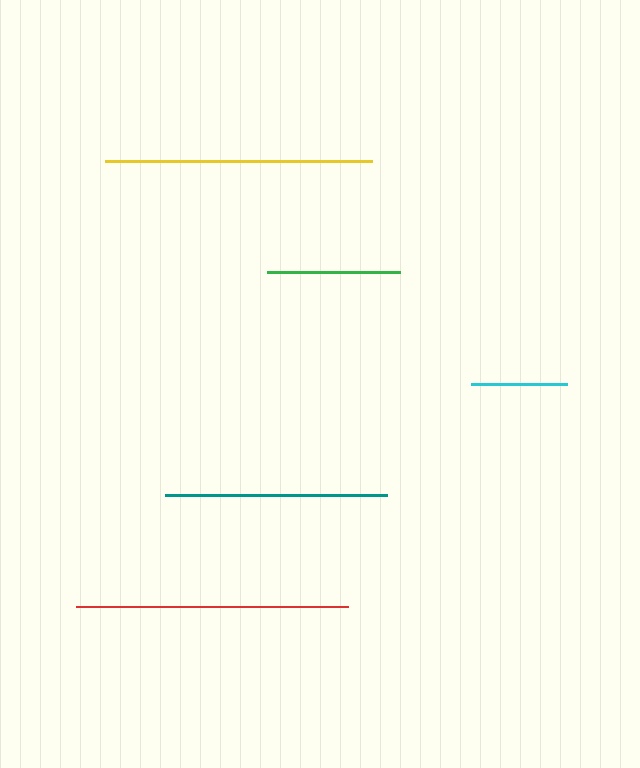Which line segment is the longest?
The red line is the longest at approximately 272 pixels.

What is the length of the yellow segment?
The yellow segment is approximately 267 pixels long.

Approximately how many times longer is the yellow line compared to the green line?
The yellow line is approximately 2.0 times the length of the green line.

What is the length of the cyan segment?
The cyan segment is approximately 97 pixels long.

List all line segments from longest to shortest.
From longest to shortest: red, yellow, teal, green, cyan.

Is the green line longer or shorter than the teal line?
The teal line is longer than the green line.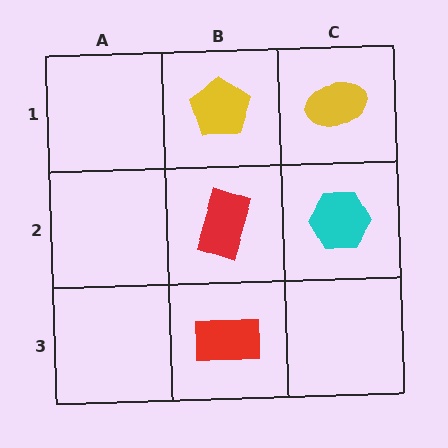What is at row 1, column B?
A yellow pentagon.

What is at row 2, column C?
A cyan hexagon.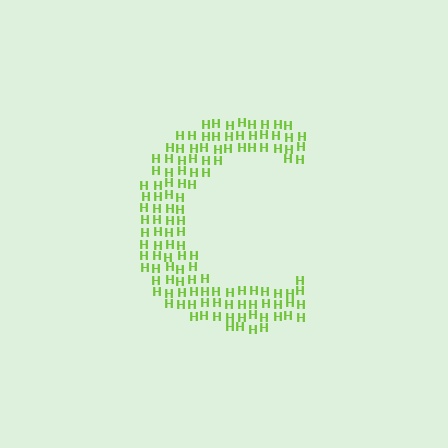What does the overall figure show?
The overall figure shows the letter C.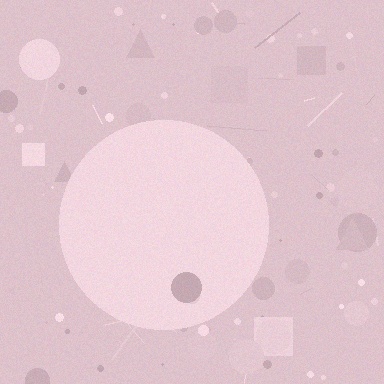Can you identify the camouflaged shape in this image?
The camouflaged shape is a circle.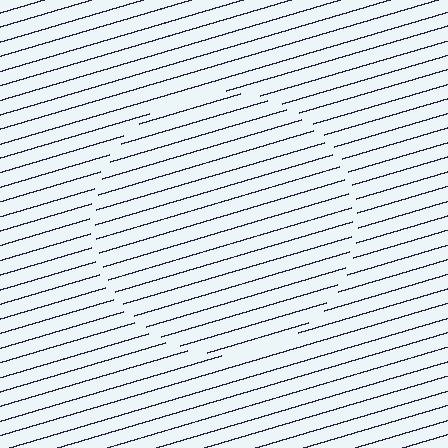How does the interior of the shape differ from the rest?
The interior of the shape contains the same grating, shifted by half a period — the contour is defined by the phase discontinuity where line-ends from the inner and outer gratings abut.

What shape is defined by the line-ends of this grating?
An illusory circle. The interior of the shape contains the same grating, shifted by half a period — the contour is defined by the phase discontinuity where line-ends from the inner and outer gratings abut.